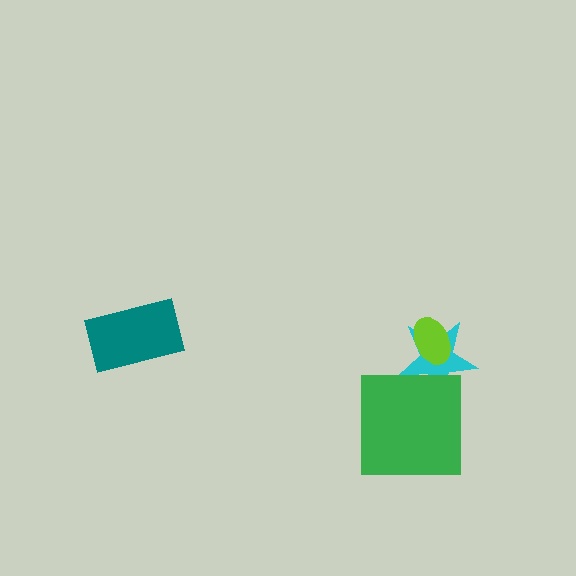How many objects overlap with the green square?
1 object overlaps with the green square.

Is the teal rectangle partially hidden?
No, no other shape covers it.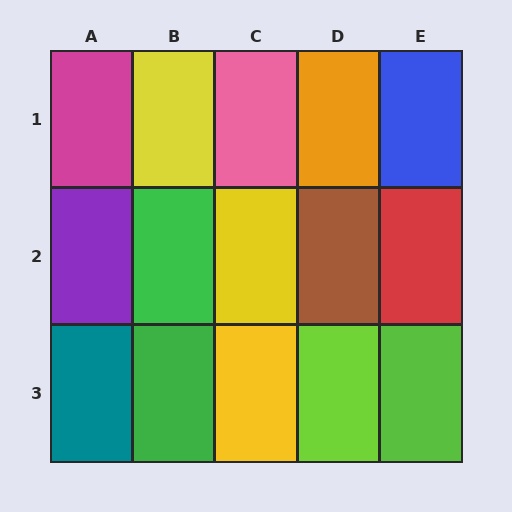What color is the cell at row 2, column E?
Red.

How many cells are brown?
1 cell is brown.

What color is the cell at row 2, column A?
Purple.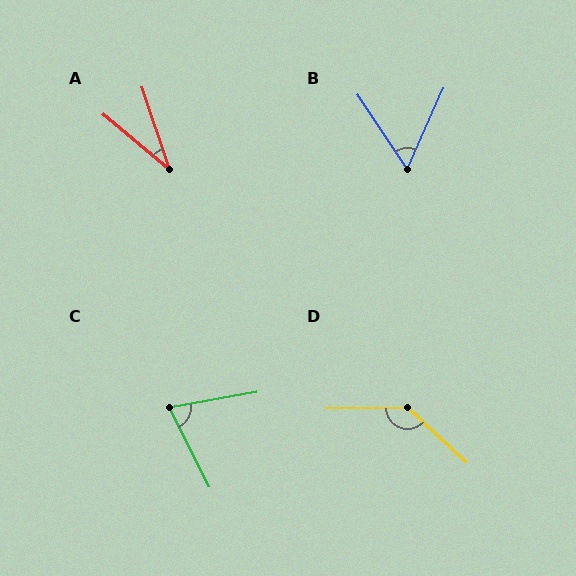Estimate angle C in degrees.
Approximately 73 degrees.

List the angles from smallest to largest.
A (31°), B (57°), C (73°), D (136°).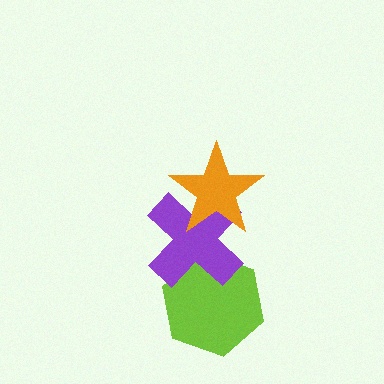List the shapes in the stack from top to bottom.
From top to bottom: the orange star, the purple cross, the lime hexagon.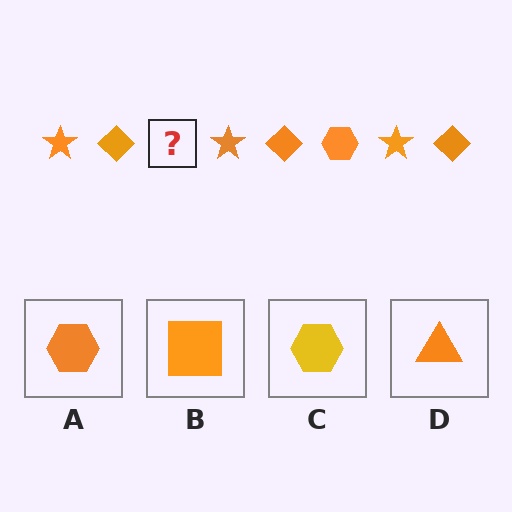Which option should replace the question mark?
Option A.